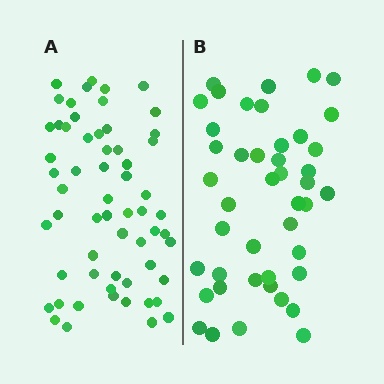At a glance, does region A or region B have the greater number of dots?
Region A (the left region) has more dots.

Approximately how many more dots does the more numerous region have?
Region A has approximately 15 more dots than region B.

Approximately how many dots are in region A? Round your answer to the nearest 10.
About 60 dots.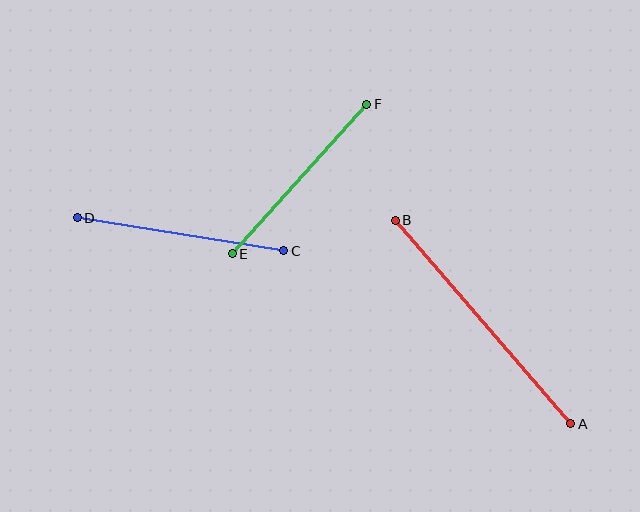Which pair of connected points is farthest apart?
Points A and B are farthest apart.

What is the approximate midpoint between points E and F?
The midpoint is at approximately (299, 179) pixels.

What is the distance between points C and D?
The distance is approximately 209 pixels.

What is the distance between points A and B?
The distance is approximately 269 pixels.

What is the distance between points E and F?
The distance is approximately 201 pixels.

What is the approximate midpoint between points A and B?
The midpoint is at approximately (483, 322) pixels.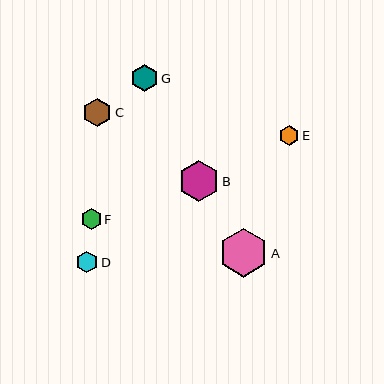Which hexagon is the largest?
Hexagon A is the largest with a size of approximately 49 pixels.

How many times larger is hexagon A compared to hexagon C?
Hexagon A is approximately 1.7 times the size of hexagon C.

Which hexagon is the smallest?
Hexagon E is the smallest with a size of approximately 20 pixels.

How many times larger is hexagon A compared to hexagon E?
Hexagon A is approximately 2.4 times the size of hexagon E.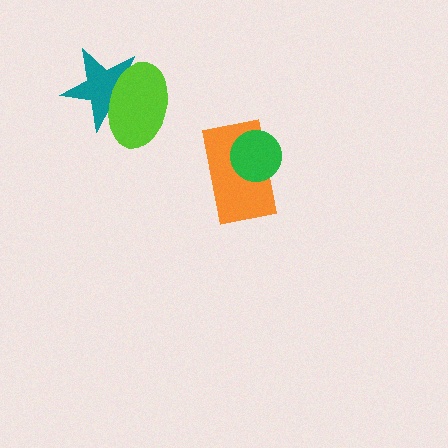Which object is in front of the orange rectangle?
The green circle is in front of the orange rectangle.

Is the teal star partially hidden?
Yes, it is partially covered by another shape.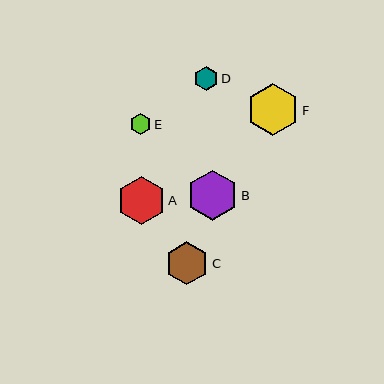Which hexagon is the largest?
Hexagon F is the largest with a size of approximately 52 pixels.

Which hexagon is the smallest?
Hexagon E is the smallest with a size of approximately 21 pixels.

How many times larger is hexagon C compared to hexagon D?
Hexagon C is approximately 1.8 times the size of hexagon D.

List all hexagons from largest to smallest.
From largest to smallest: F, B, A, C, D, E.